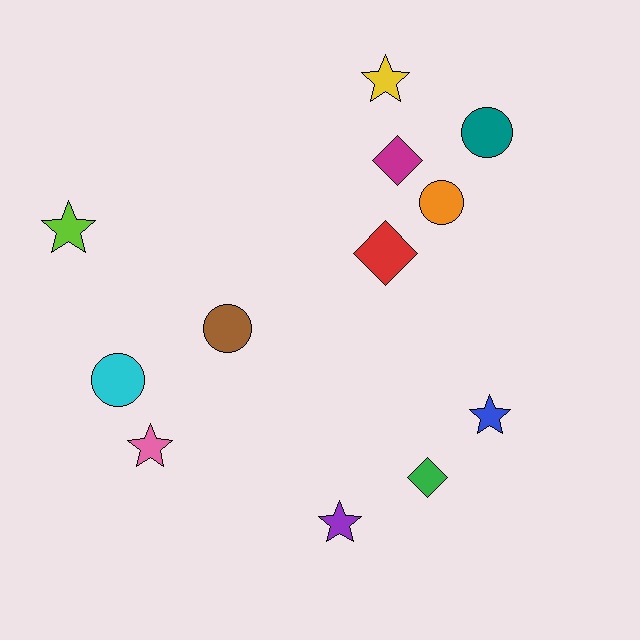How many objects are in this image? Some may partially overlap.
There are 12 objects.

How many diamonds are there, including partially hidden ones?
There are 3 diamonds.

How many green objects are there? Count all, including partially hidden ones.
There is 1 green object.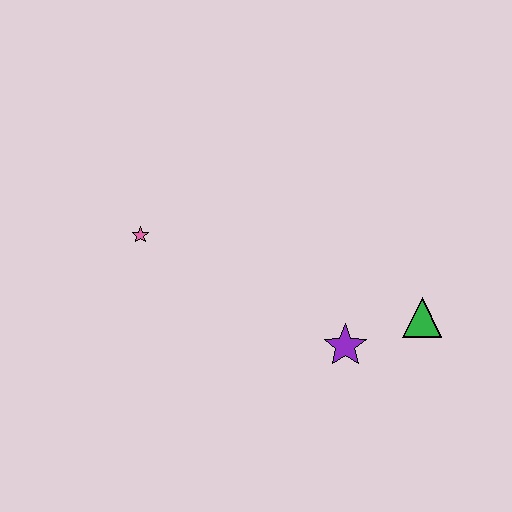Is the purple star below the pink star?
Yes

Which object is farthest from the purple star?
The pink star is farthest from the purple star.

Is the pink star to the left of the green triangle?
Yes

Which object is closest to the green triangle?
The purple star is closest to the green triangle.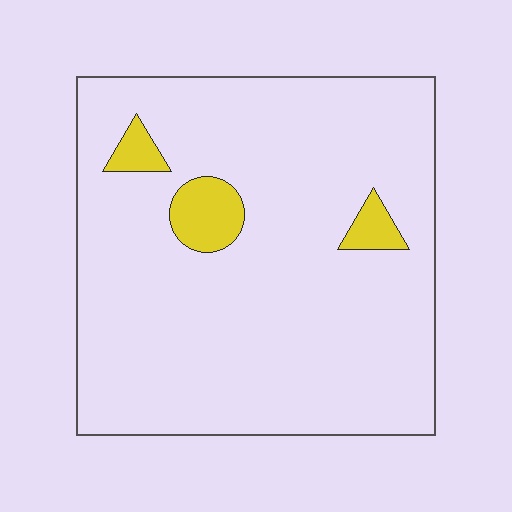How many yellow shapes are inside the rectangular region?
3.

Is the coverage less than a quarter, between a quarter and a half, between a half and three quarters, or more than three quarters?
Less than a quarter.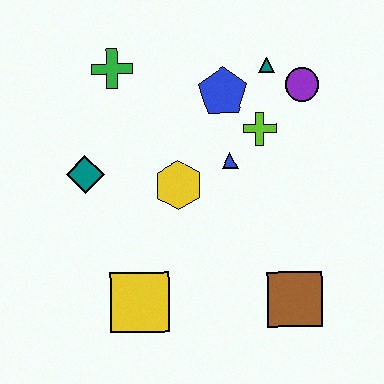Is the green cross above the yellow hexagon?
Yes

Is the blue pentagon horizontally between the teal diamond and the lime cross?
Yes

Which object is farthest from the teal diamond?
The brown square is farthest from the teal diamond.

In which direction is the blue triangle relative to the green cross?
The blue triangle is to the right of the green cross.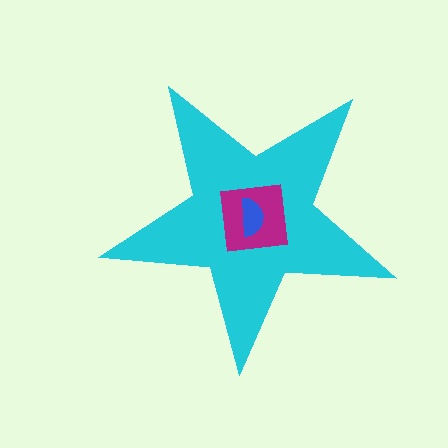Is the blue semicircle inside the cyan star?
Yes.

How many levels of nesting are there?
3.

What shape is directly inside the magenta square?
The blue semicircle.